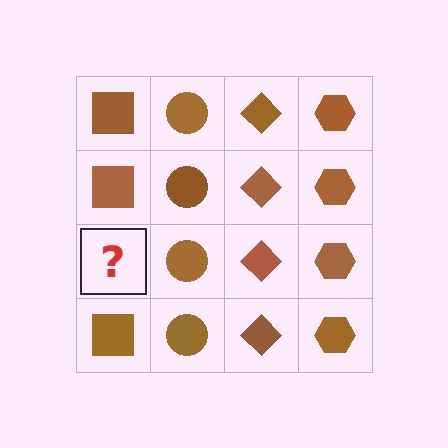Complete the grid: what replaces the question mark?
The question mark should be replaced with a brown square.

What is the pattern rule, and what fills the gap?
The rule is that each column has a consistent shape. The gap should be filled with a brown square.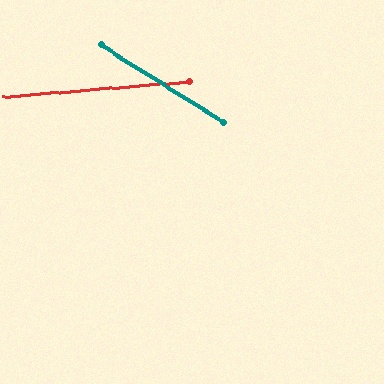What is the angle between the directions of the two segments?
Approximately 37 degrees.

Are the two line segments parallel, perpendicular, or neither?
Neither parallel nor perpendicular — they differ by about 37°.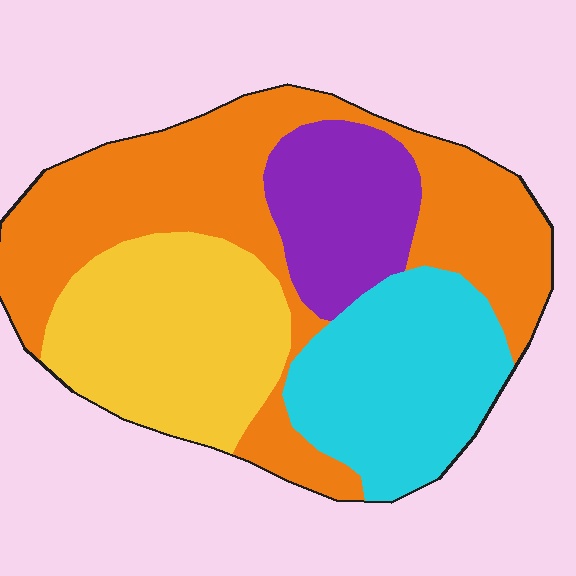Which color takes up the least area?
Purple, at roughly 15%.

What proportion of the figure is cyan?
Cyan covers roughly 20% of the figure.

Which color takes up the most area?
Orange, at roughly 40%.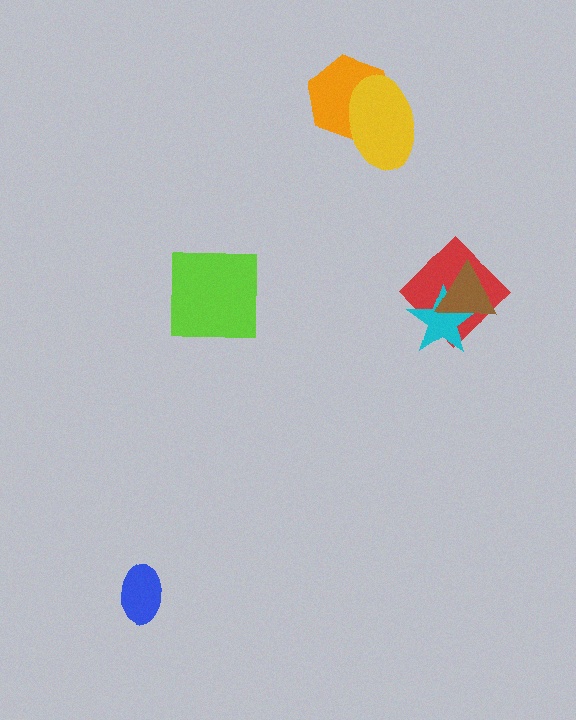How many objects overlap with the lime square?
0 objects overlap with the lime square.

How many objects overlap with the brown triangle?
2 objects overlap with the brown triangle.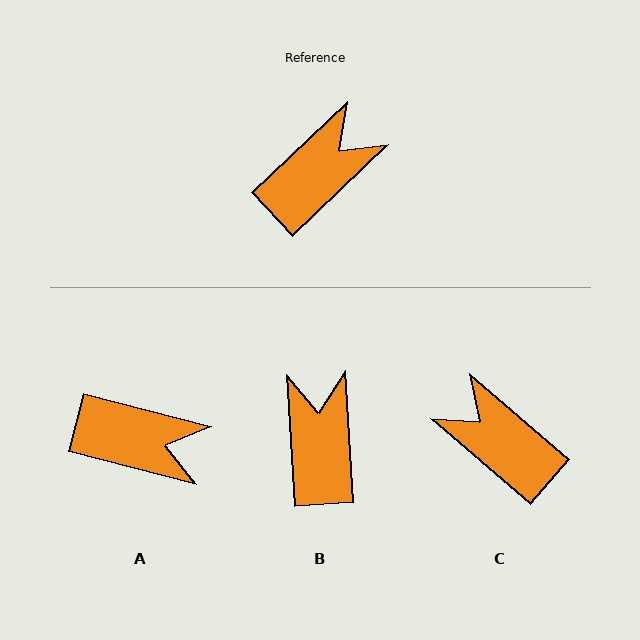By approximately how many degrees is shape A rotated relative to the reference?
Approximately 58 degrees clockwise.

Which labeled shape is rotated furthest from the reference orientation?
C, about 96 degrees away.